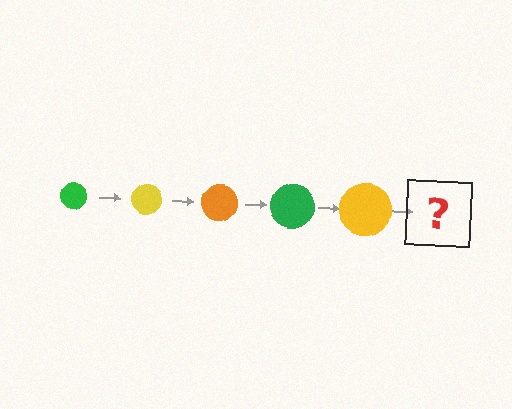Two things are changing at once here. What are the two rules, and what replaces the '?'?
The two rules are that the circle grows larger each step and the color cycles through green, yellow, and orange. The '?' should be an orange circle, larger than the previous one.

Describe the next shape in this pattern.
It should be an orange circle, larger than the previous one.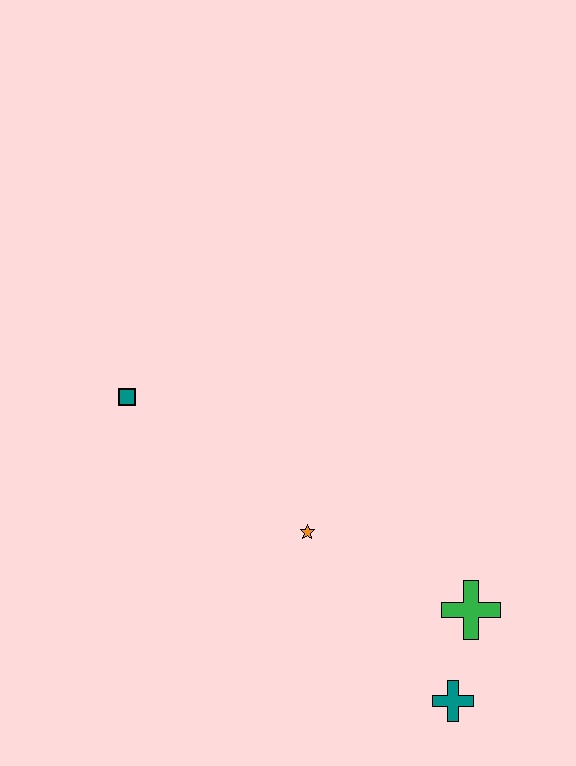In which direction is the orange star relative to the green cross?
The orange star is to the left of the green cross.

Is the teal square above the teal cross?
Yes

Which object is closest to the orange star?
The green cross is closest to the orange star.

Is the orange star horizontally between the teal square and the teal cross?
Yes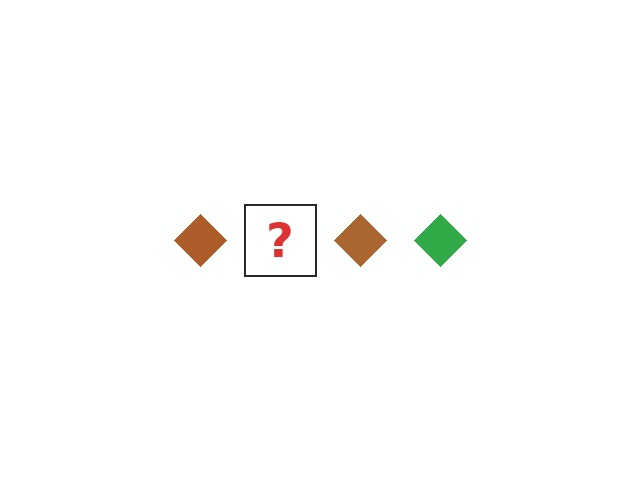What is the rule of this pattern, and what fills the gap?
The rule is that the pattern cycles through brown, green diamonds. The gap should be filled with a green diamond.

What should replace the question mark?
The question mark should be replaced with a green diamond.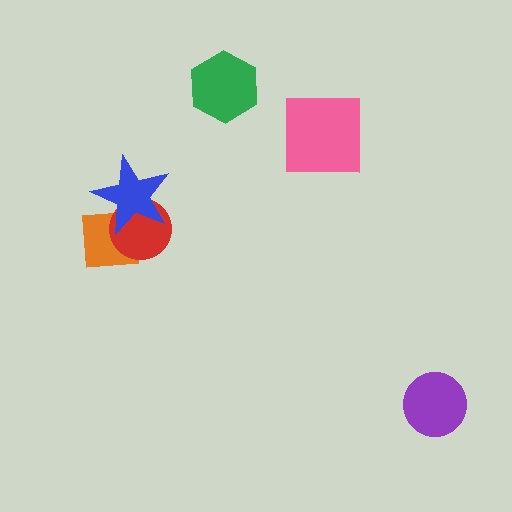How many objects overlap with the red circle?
2 objects overlap with the red circle.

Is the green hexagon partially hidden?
No, no other shape covers it.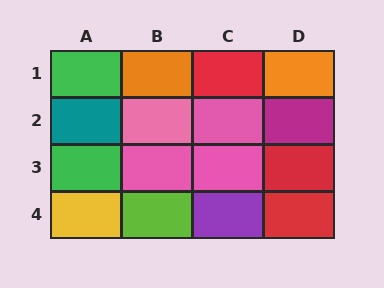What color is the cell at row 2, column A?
Teal.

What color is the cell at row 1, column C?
Red.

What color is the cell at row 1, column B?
Orange.